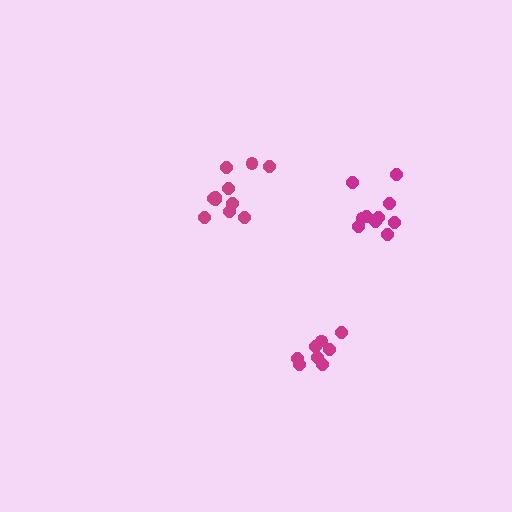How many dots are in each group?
Group 1: 8 dots, Group 2: 11 dots, Group 3: 10 dots (29 total).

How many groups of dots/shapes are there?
There are 3 groups.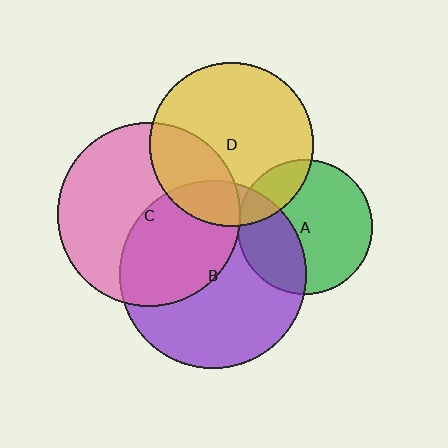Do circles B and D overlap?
Yes.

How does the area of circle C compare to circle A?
Approximately 1.9 times.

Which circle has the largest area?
Circle B (purple).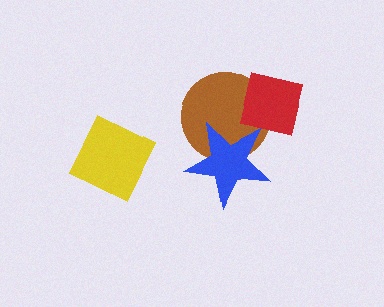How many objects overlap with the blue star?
1 object overlaps with the blue star.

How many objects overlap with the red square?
1 object overlaps with the red square.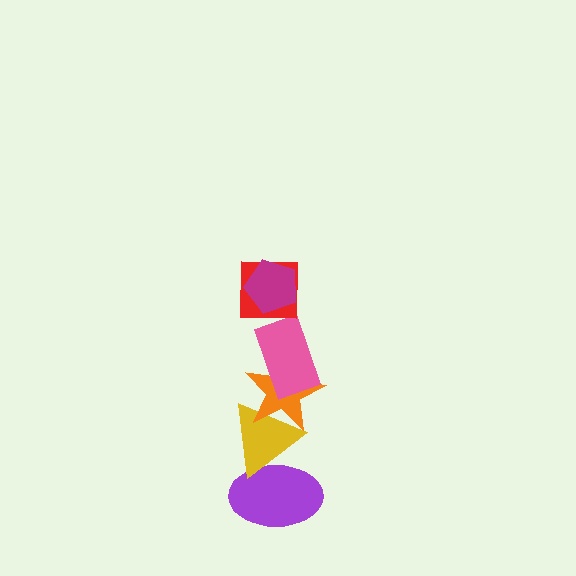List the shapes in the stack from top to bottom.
From top to bottom: the magenta pentagon, the red square, the pink rectangle, the orange star, the yellow triangle, the purple ellipse.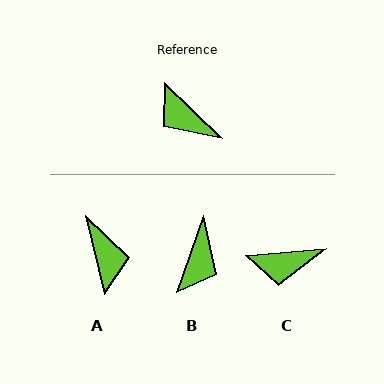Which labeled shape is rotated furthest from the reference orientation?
A, about 148 degrees away.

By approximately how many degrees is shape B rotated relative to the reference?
Approximately 115 degrees counter-clockwise.